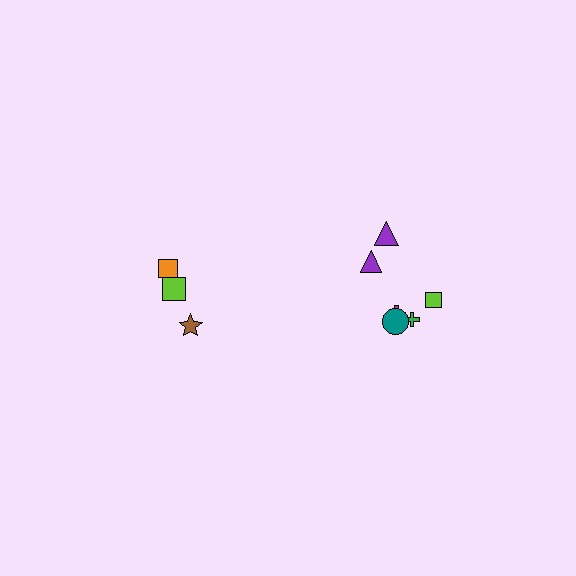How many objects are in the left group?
There are 3 objects.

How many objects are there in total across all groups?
There are 9 objects.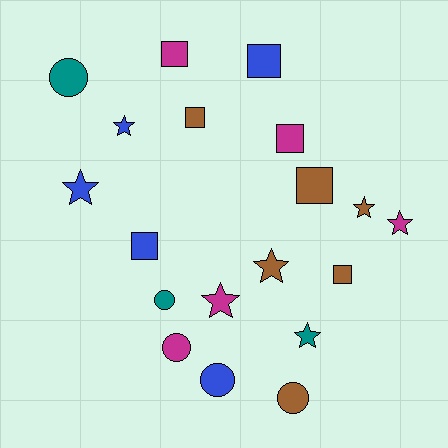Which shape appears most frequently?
Star, with 7 objects.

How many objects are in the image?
There are 19 objects.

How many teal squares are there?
There are no teal squares.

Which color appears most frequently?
Brown, with 6 objects.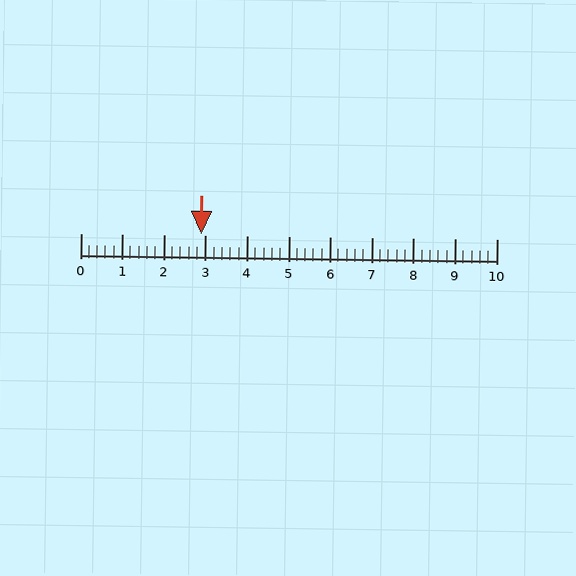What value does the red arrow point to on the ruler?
The red arrow points to approximately 2.9.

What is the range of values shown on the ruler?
The ruler shows values from 0 to 10.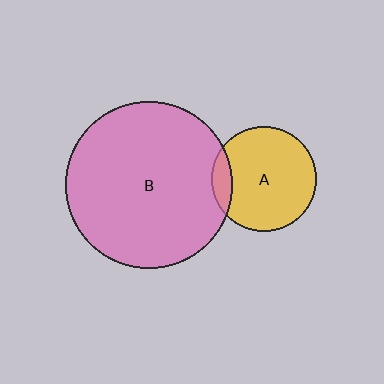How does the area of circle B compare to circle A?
Approximately 2.5 times.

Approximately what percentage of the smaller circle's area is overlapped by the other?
Approximately 10%.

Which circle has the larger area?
Circle B (pink).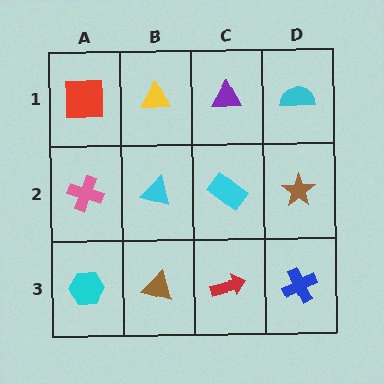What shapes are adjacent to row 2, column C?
A purple triangle (row 1, column C), a red arrow (row 3, column C), a cyan triangle (row 2, column B), a brown star (row 2, column D).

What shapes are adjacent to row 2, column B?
A yellow triangle (row 1, column B), a brown triangle (row 3, column B), a pink cross (row 2, column A), a cyan rectangle (row 2, column C).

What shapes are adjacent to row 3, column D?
A brown star (row 2, column D), a red arrow (row 3, column C).